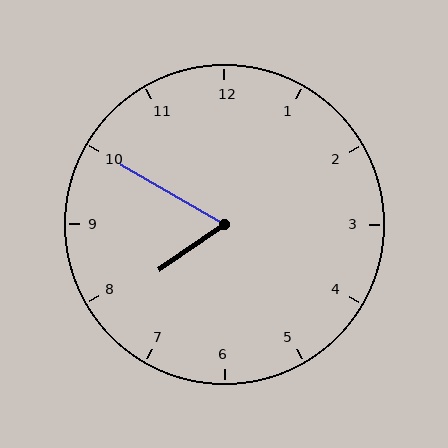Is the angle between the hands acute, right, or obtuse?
It is acute.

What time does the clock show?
7:50.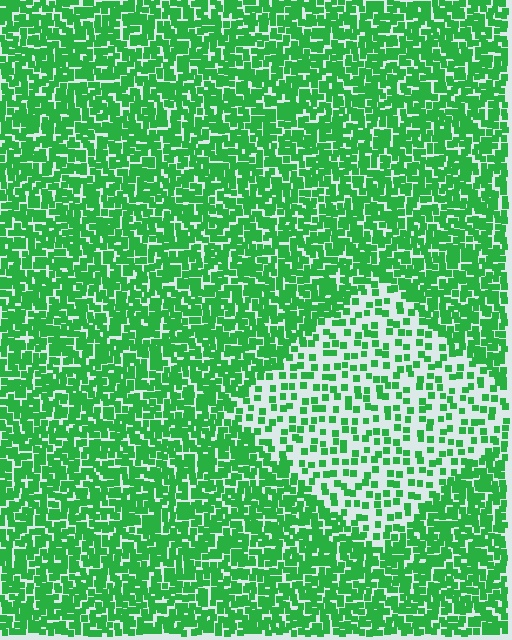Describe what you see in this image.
The image contains small green elements arranged at two different densities. A diamond-shaped region is visible where the elements are less densely packed than the surrounding area.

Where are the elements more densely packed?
The elements are more densely packed outside the diamond boundary.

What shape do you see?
I see a diamond.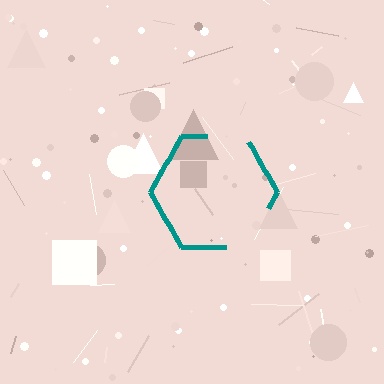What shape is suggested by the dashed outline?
The dashed outline suggests a hexagon.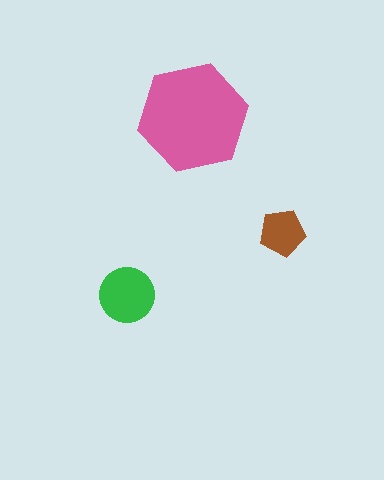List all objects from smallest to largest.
The brown pentagon, the green circle, the pink hexagon.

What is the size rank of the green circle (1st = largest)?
2nd.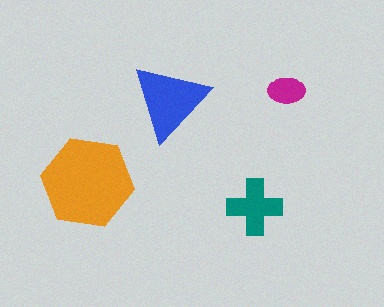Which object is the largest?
The orange hexagon.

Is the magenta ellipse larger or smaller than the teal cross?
Smaller.